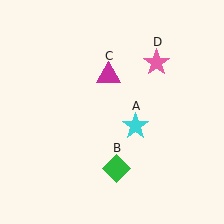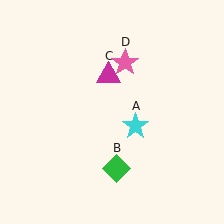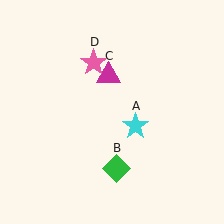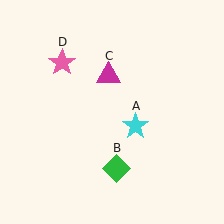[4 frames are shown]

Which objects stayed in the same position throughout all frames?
Cyan star (object A) and green diamond (object B) and magenta triangle (object C) remained stationary.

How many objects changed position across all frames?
1 object changed position: pink star (object D).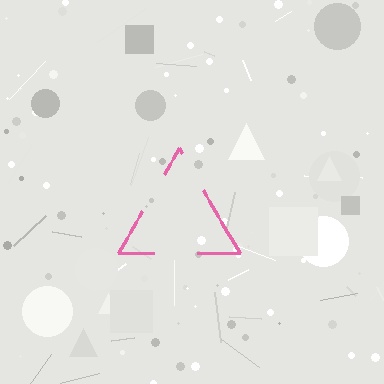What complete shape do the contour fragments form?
The contour fragments form a triangle.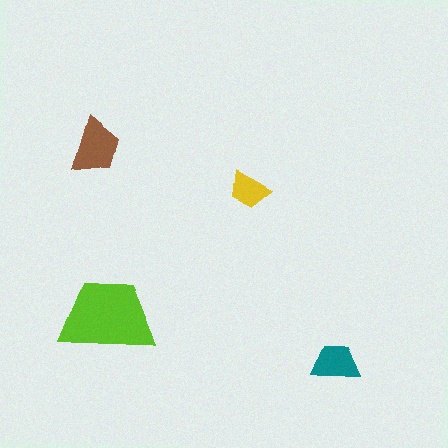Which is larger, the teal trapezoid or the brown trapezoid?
The brown one.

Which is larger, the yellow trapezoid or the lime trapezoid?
The lime one.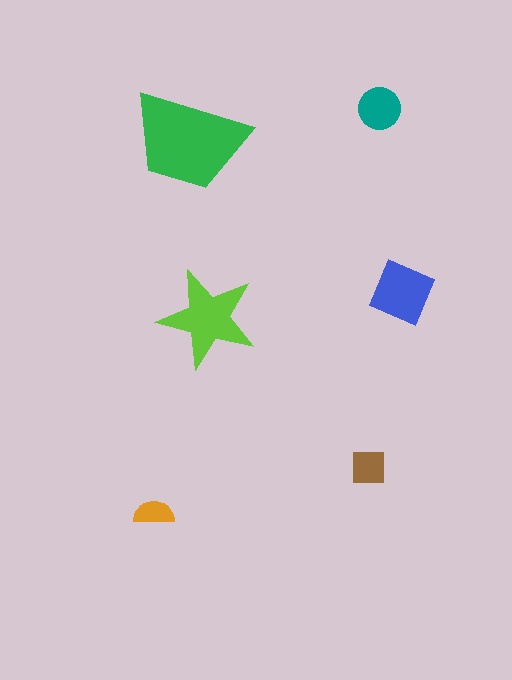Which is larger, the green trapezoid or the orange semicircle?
The green trapezoid.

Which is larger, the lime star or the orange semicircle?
The lime star.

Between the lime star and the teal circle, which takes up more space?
The lime star.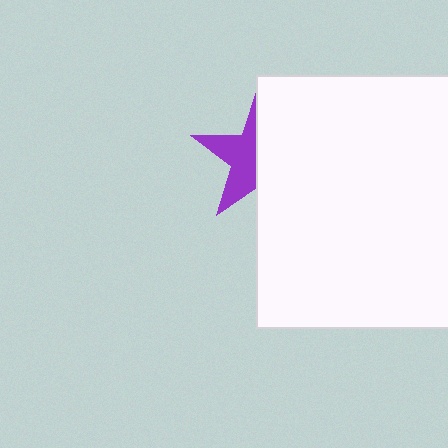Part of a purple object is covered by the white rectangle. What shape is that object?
It is a star.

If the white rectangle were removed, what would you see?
You would see the complete purple star.